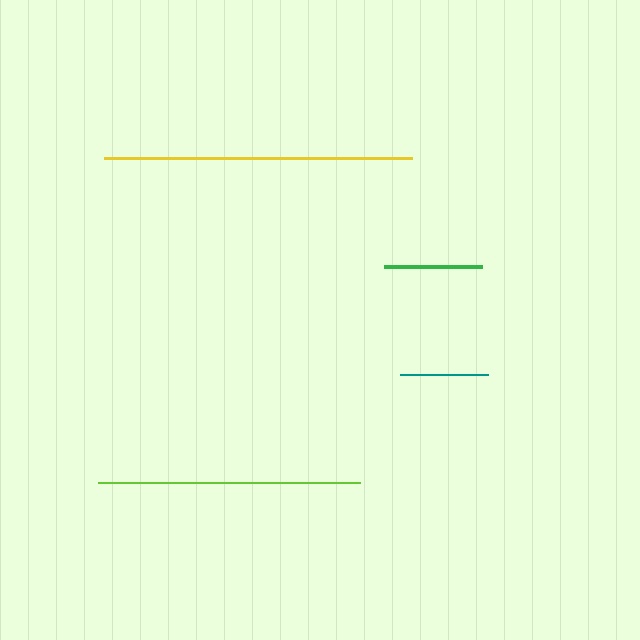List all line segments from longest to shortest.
From longest to shortest: yellow, lime, green, teal.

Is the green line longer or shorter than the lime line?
The lime line is longer than the green line.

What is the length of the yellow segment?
The yellow segment is approximately 308 pixels long.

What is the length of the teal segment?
The teal segment is approximately 88 pixels long.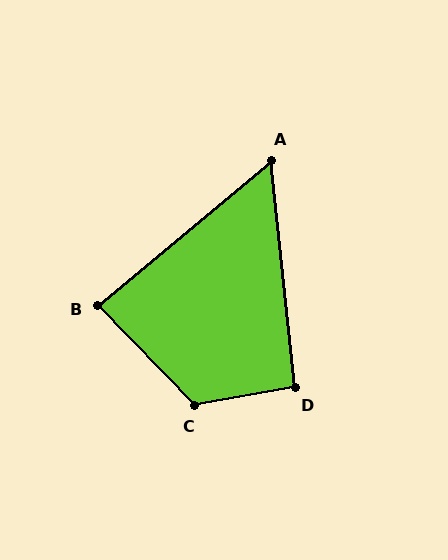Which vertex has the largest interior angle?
C, at approximately 124 degrees.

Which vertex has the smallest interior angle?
A, at approximately 56 degrees.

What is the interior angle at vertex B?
Approximately 86 degrees (approximately right).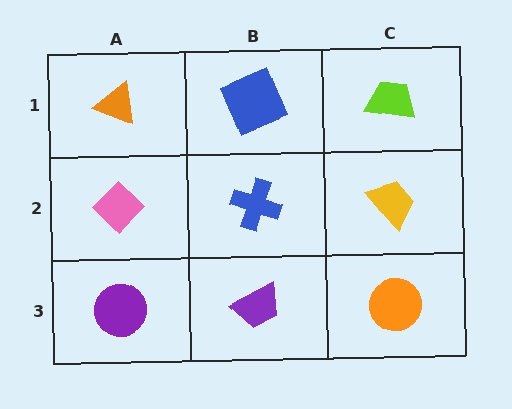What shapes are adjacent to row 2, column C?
A lime trapezoid (row 1, column C), an orange circle (row 3, column C), a blue cross (row 2, column B).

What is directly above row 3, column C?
A yellow trapezoid.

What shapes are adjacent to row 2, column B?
A blue square (row 1, column B), a purple trapezoid (row 3, column B), a pink diamond (row 2, column A), a yellow trapezoid (row 2, column C).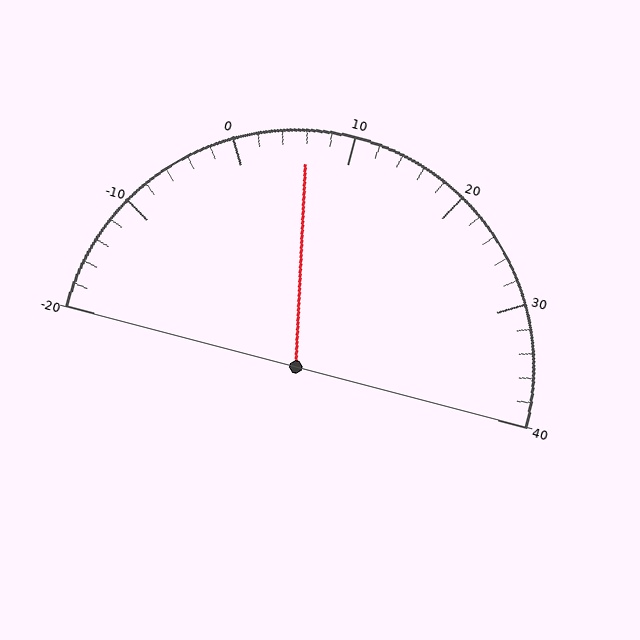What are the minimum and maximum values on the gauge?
The gauge ranges from -20 to 40.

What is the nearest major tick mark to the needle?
The nearest major tick mark is 10.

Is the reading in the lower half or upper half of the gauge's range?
The reading is in the lower half of the range (-20 to 40).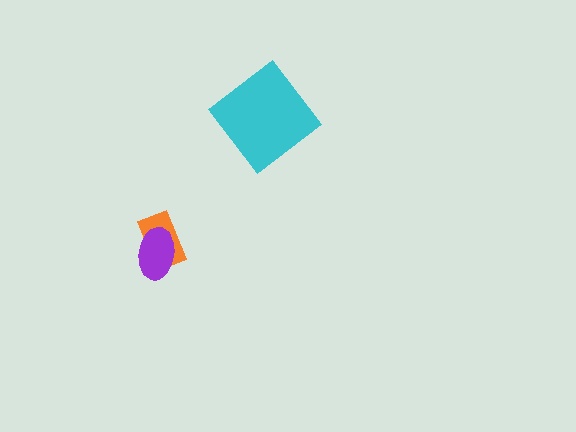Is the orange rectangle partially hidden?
Yes, it is partially covered by another shape.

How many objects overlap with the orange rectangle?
1 object overlaps with the orange rectangle.